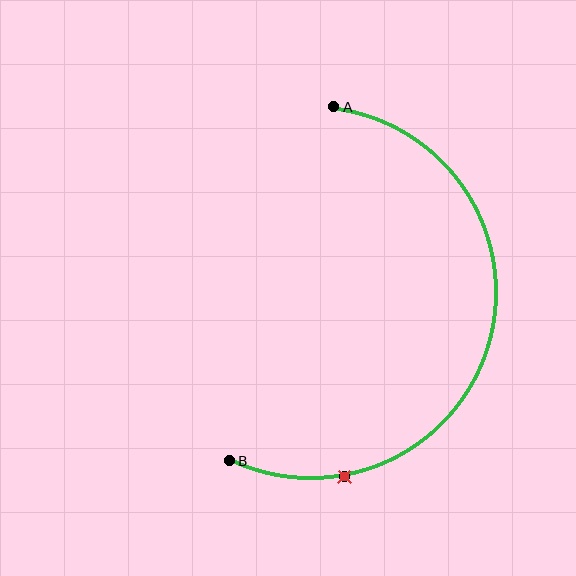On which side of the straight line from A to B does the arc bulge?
The arc bulges to the right of the straight line connecting A and B.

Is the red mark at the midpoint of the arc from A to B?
No. The red mark lies on the arc but is closer to endpoint B. The arc midpoint would be at the point on the curve equidistant along the arc from both A and B.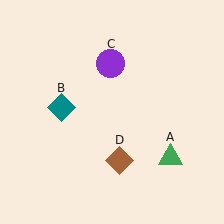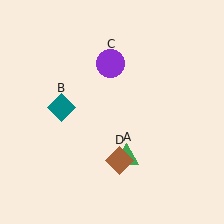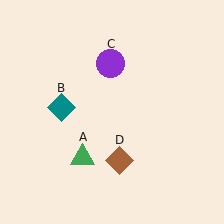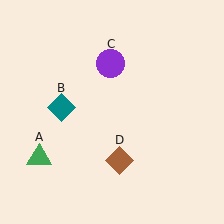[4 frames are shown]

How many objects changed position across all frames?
1 object changed position: green triangle (object A).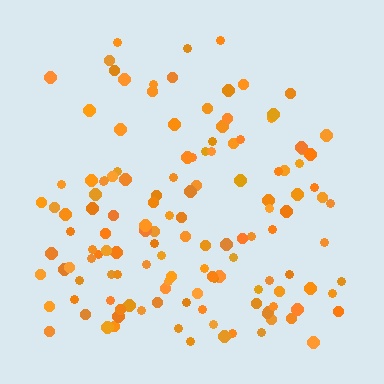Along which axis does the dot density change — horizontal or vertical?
Vertical.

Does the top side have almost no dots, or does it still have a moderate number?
Still a moderate number, just noticeably fewer than the bottom.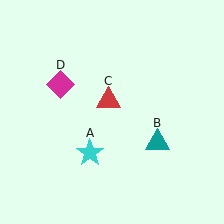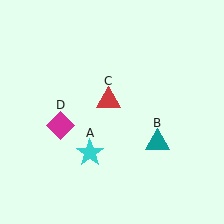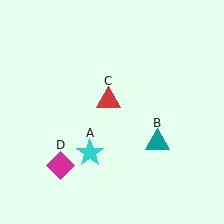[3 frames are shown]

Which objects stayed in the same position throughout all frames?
Cyan star (object A) and teal triangle (object B) and red triangle (object C) remained stationary.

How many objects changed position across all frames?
1 object changed position: magenta diamond (object D).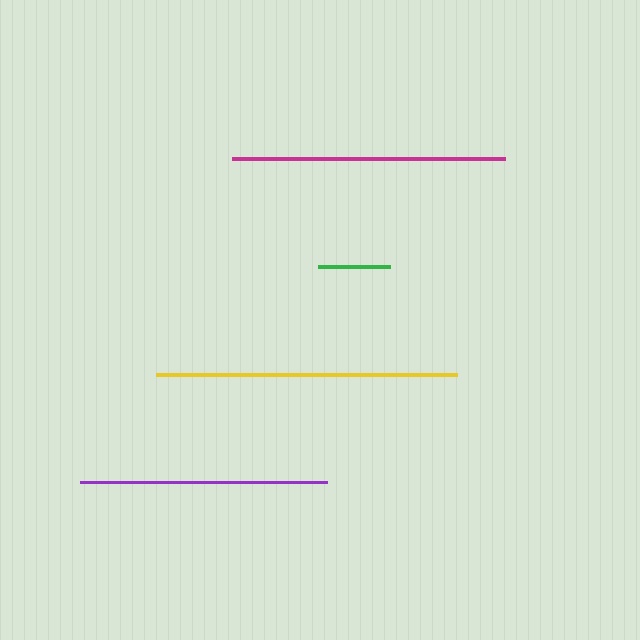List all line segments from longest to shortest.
From longest to shortest: yellow, magenta, purple, green.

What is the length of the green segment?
The green segment is approximately 72 pixels long.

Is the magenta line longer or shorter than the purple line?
The magenta line is longer than the purple line.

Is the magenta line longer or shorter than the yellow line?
The yellow line is longer than the magenta line.